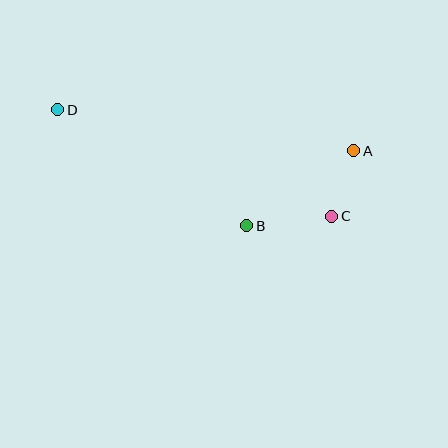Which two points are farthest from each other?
Points A and D are farthest from each other.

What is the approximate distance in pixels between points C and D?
The distance between C and D is approximately 294 pixels.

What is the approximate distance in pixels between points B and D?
The distance between B and D is approximately 222 pixels.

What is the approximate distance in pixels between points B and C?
The distance between B and C is approximately 86 pixels.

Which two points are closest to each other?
Points A and C are closest to each other.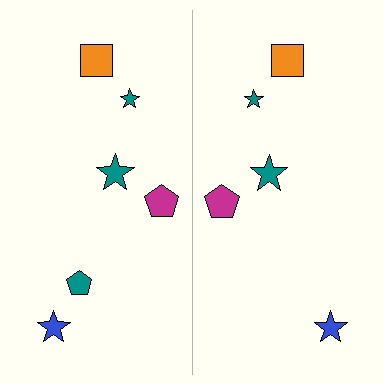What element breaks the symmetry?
A teal pentagon is missing from the right side.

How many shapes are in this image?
There are 11 shapes in this image.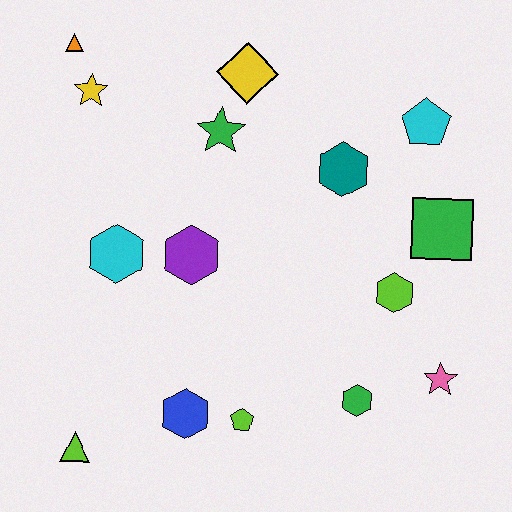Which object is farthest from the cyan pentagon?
The lime triangle is farthest from the cyan pentagon.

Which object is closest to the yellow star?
The orange triangle is closest to the yellow star.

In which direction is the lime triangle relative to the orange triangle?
The lime triangle is below the orange triangle.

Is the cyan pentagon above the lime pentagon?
Yes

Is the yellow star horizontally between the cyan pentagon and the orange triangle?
Yes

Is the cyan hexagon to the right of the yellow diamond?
No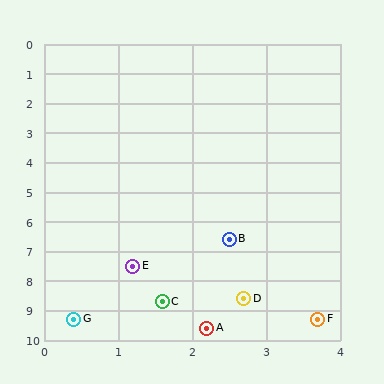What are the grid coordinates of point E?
Point E is at approximately (1.2, 7.5).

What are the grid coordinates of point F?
Point F is at approximately (3.7, 9.3).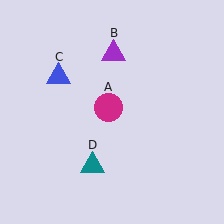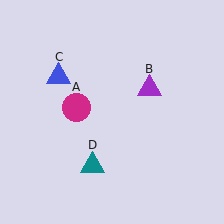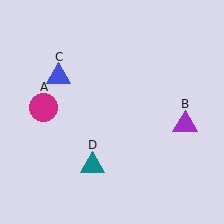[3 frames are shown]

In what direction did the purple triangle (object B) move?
The purple triangle (object B) moved down and to the right.